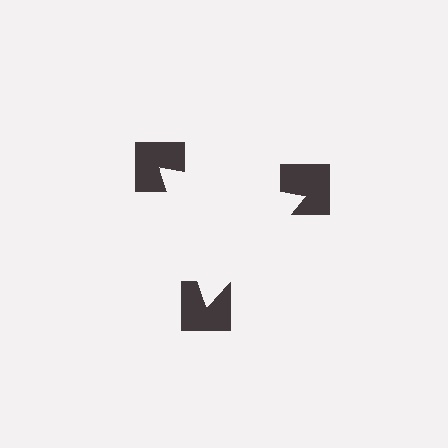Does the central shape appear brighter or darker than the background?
It typically appears slightly brighter than the background, even though no actual brightness change is drawn.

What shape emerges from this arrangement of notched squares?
An illusory triangle — its edges are inferred from the aligned wedge cuts in the notched squares, not physically drawn.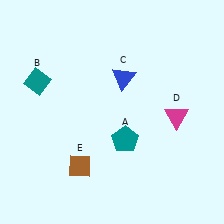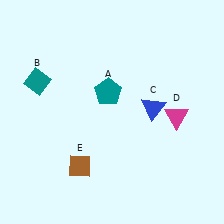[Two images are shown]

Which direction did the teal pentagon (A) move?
The teal pentagon (A) moved up.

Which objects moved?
The objects that moved are: the teal pentagon (A), the blue triangle (C).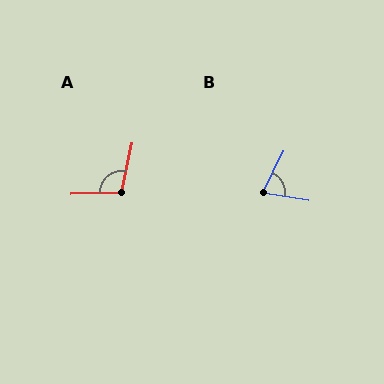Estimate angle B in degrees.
Approximately 73 degrees.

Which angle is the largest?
A, at approximately 103 degrees.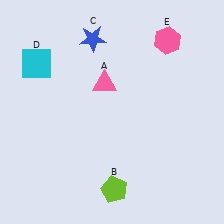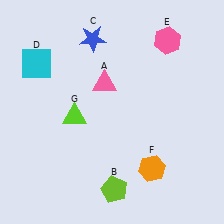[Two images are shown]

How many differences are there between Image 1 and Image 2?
There are 2 differences between the two images.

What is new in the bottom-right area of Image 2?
An orange hexagon (F) was added in the bottom-right area of Image 2.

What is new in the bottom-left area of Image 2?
A lime triangle (G) was added in the bottom-left area of Image 2.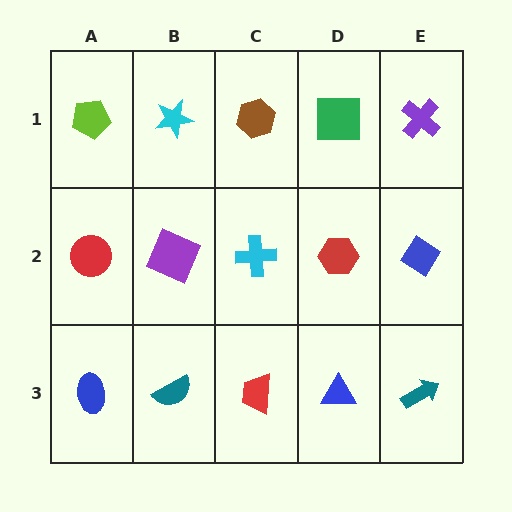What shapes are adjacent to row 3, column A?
A red circle (row 2, column A), a teal semicircle (row 3, column B).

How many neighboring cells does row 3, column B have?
3.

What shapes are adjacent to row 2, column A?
A lime pentagon (row 1, column A), a blue ellipse (row 3, column A), a purple square (row 2, column B).